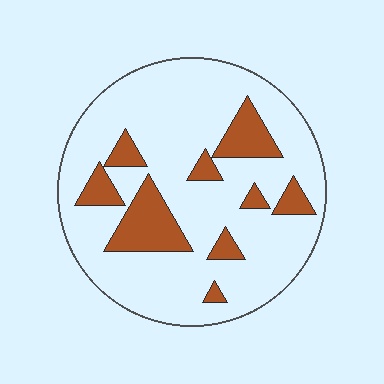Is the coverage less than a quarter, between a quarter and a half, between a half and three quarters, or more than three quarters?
Less than a quarter.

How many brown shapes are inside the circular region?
9.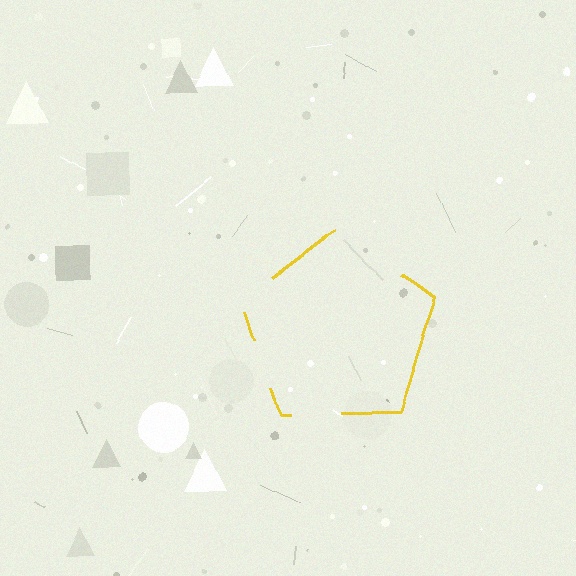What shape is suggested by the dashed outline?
The dashed outline suggests a pentagon.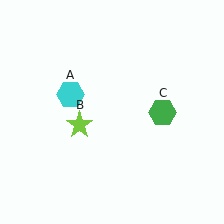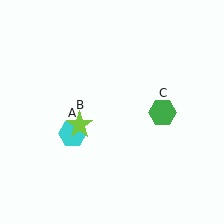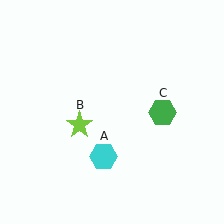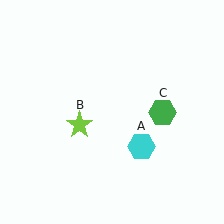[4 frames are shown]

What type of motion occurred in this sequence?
The cyan hexagon (object A) rotated counterclockwise around the center of the scene.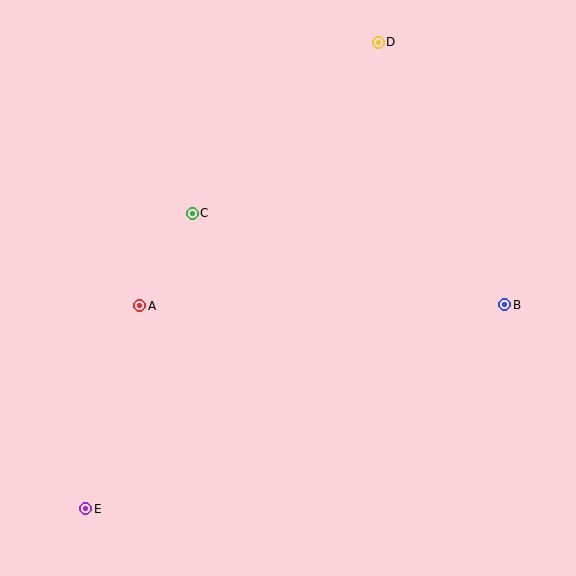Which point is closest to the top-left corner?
Point C is closest to the top-left corner.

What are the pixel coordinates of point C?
Point C is at (192, 213).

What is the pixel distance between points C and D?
The distance between C and D is 252 pixels.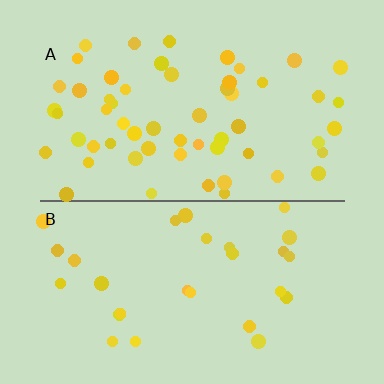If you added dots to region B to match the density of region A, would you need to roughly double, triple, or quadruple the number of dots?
Approximately double.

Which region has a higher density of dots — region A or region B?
A (the top).